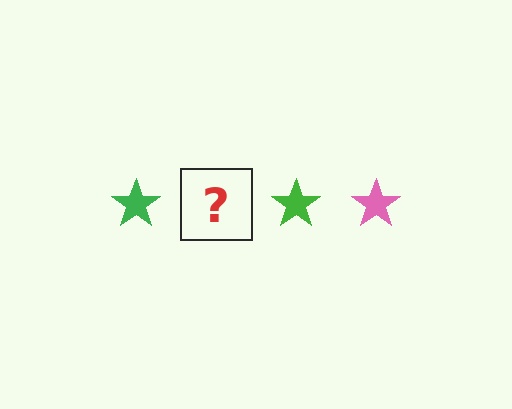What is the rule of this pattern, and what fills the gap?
The rule is that the pattern cycles through green, pink stars. The gap should be filled with a pink star.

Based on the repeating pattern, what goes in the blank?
The blank should be a pink star.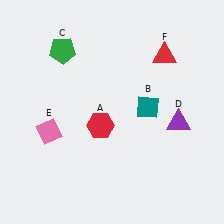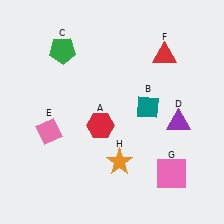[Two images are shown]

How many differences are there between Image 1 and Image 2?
There are 2 differences between the two images.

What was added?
A pink square (G), an orange star (H) were added in Image 2.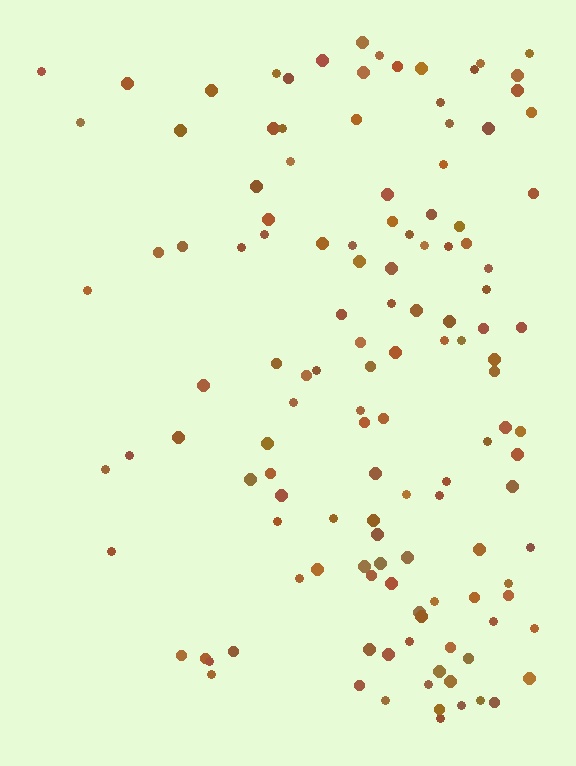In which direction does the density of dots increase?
From left to right, with the right side densest.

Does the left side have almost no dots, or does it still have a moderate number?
Still a moderate number, just noticeably fewer than the right.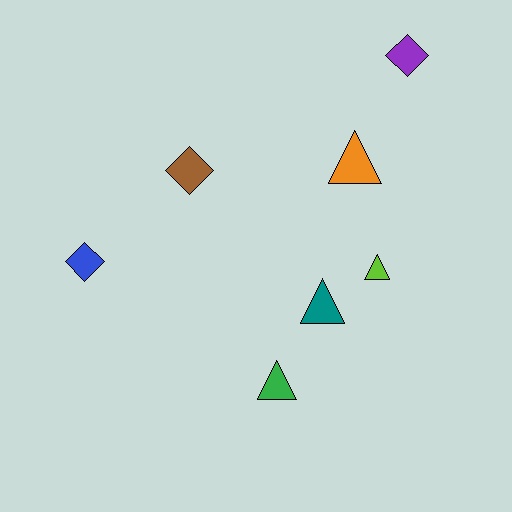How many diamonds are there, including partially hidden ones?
There are 3 diamonds.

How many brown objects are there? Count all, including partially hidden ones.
There is 1 brown object.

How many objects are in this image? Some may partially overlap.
There are 7 objects.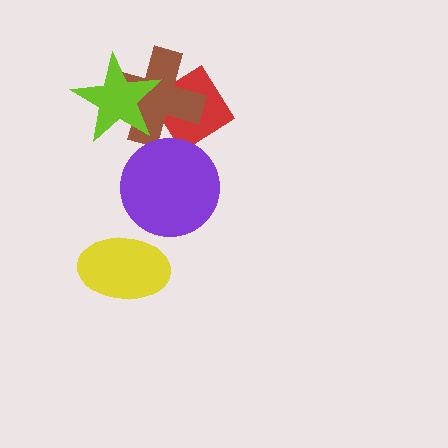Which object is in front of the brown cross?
The lime star is in front of the brown cross.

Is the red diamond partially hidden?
Yes, it is partially covered by another shape.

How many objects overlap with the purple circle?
0 objects overlap with the purple circle.